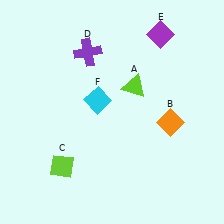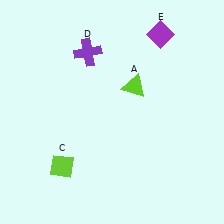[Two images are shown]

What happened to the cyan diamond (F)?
The cyan diamond (F) was removed in Image 2. It was in the top-left area of Image 1.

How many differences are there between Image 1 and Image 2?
There are 2 differences between the two images.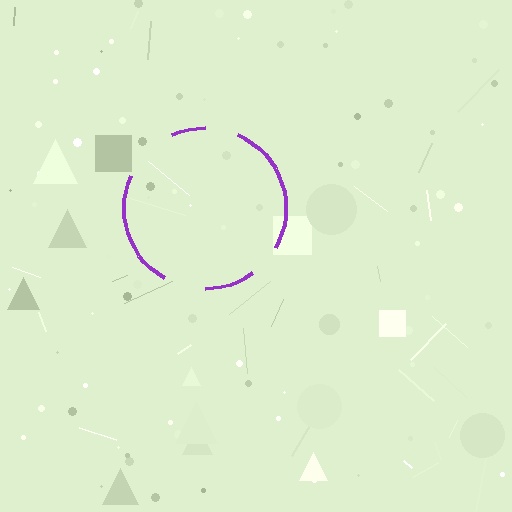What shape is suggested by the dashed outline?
The dashed outline suggests a circle.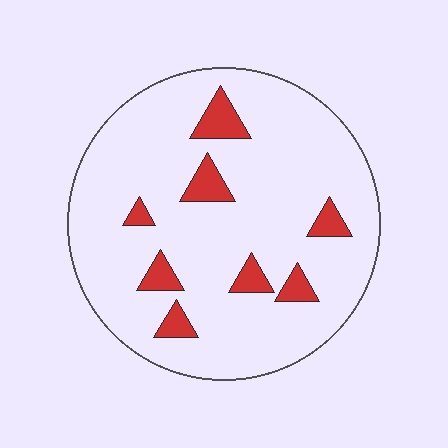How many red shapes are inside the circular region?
8.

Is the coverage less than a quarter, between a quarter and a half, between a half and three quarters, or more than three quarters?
Less than a quarter.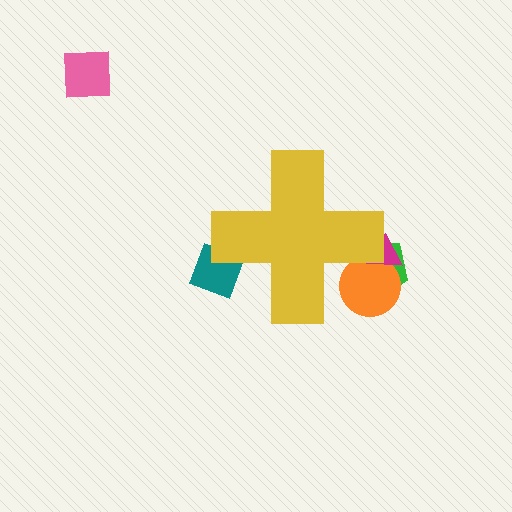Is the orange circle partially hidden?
Yes, the orange circle is partially hidden behind the yellow cross.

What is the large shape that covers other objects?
A yellow cross.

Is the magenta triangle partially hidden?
Yes, the magenta triangle is partially hidden behind the yellow cross.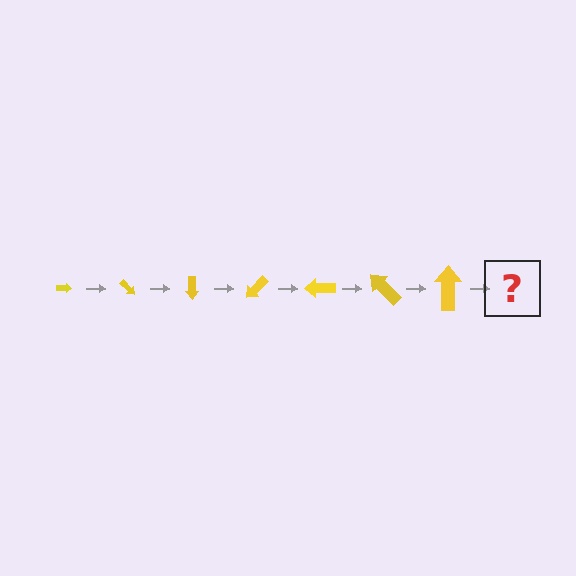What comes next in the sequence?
The next element should be an arrow, larger than the previous one and rotated 315 degrees from the start.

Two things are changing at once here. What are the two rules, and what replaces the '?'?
The two rules are that the arrow grows larger each step and it rotates 45 degrees each step. The '?' should be an arrow, larger than the previous one and rotated 315 degrees from the start.